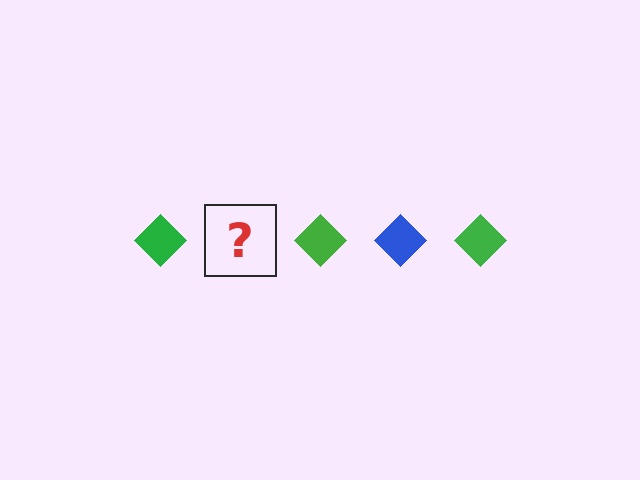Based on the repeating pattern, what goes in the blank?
The blank should be a blue diamond.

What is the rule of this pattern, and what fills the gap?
The rule is that the pattern cycles through green, blue diamonds. The gap should be filled with a blue diamond.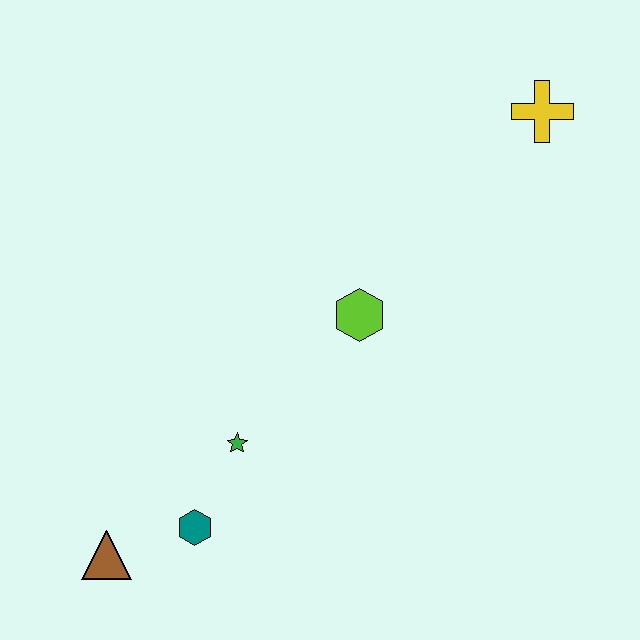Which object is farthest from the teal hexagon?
The yellow cross is farthest from the teal hexagon.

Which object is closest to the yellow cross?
The lime hexagon is closest to the yellow cross.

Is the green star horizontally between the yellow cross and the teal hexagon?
Yes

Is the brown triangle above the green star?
No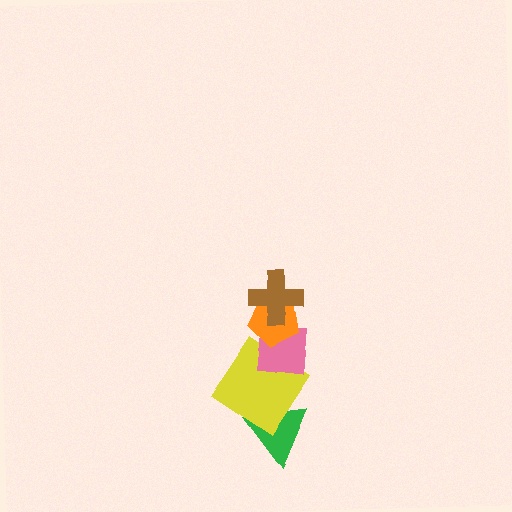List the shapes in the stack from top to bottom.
From top to bottom: the brown cross, the orange pentagon, the pink square, the yellow diamond, the green triangle.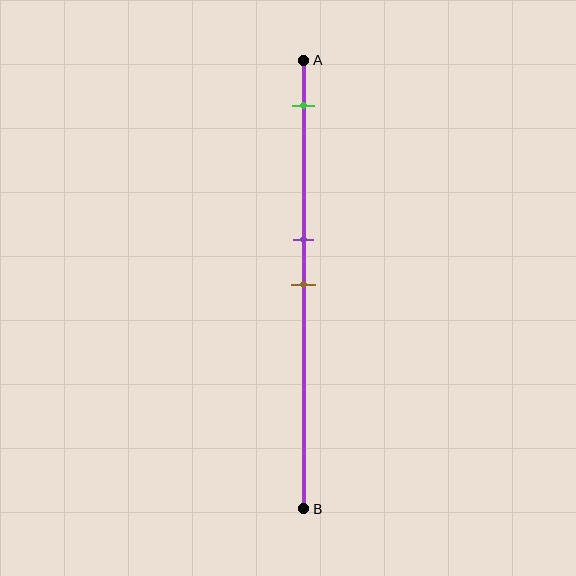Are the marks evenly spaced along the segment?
No, the marks are not evenly spaced.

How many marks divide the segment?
There are 3 marks dividing the segment.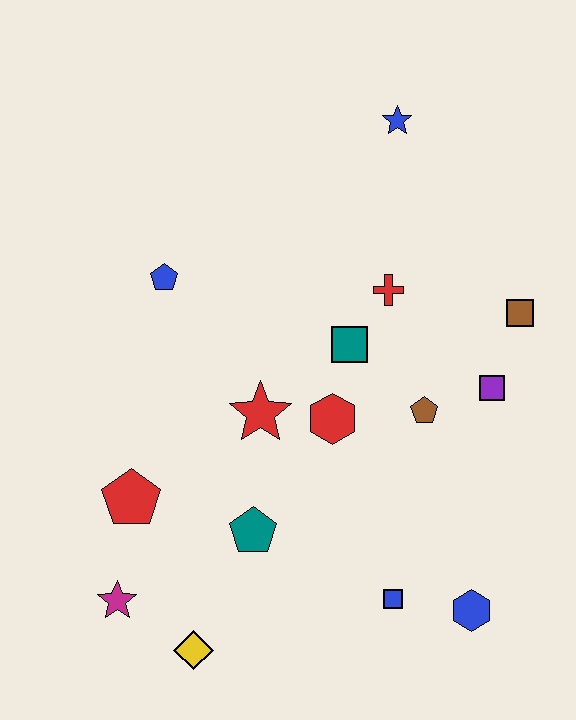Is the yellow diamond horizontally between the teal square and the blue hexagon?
No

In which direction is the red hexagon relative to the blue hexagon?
The red hexagon is above the blue hexagon.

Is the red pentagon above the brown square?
No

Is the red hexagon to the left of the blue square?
Yes